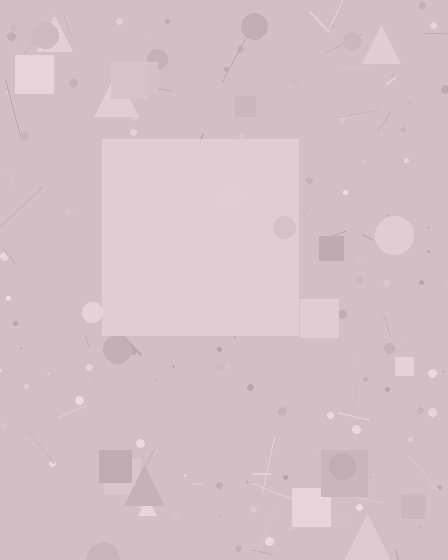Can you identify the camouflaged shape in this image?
The camouflaged shape is a square.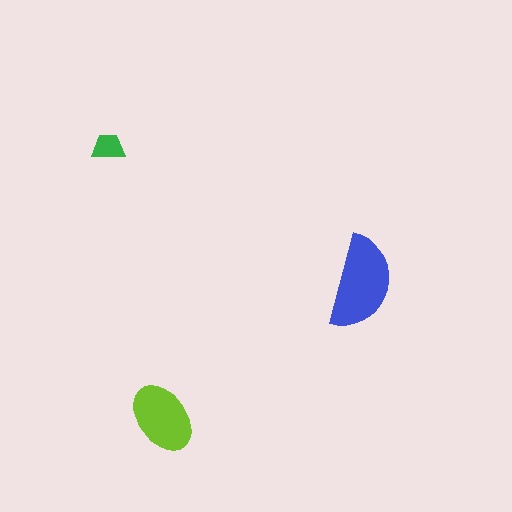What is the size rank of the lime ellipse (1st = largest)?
2nd.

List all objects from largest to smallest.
The blue semicircle, the lime ellipse, the green trapezoid.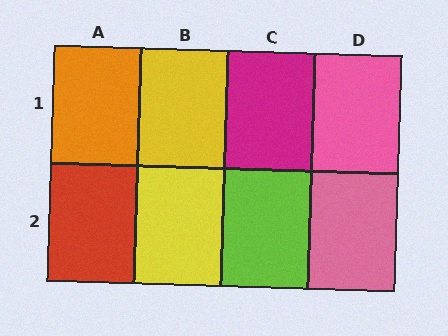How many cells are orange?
1 cell is orange.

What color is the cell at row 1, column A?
Orange.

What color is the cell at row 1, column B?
Yellow.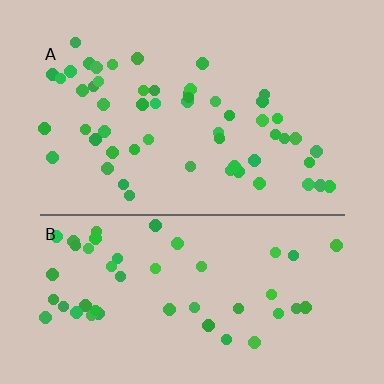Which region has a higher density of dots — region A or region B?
A (the top).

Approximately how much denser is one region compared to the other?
Approximately 1.1× — region A over region B.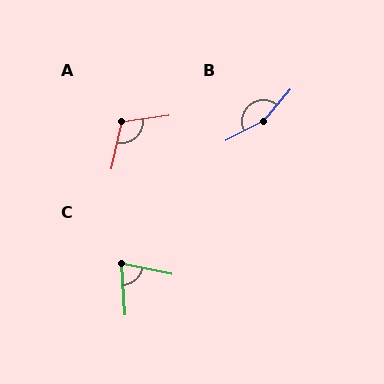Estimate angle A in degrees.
Approximately 110 degrees.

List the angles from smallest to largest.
C (74°), A (110°), B (157°).